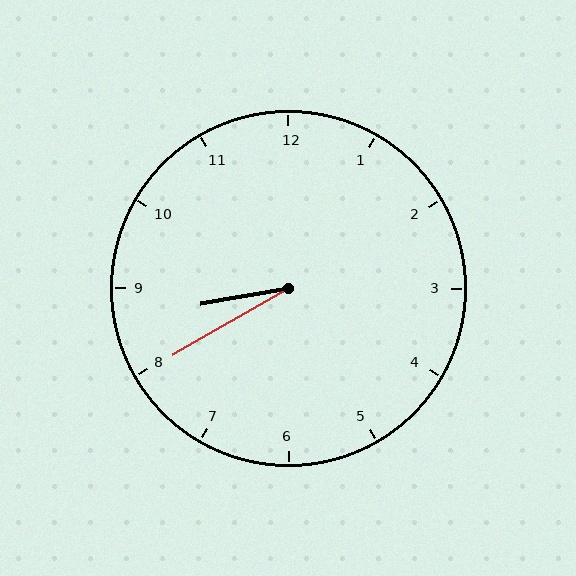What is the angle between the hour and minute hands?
Approximately 20 degrees.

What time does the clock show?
8:40.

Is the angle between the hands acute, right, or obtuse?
It is acute.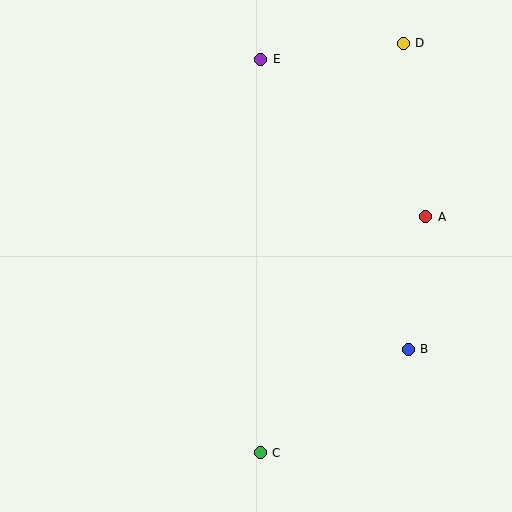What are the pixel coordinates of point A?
Point A is at (426, 217).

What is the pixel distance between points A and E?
The distance between A and E is 228 pixels.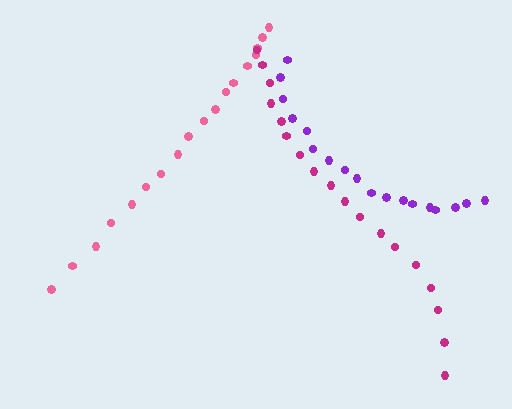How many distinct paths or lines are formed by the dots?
There are 3 distinct paths.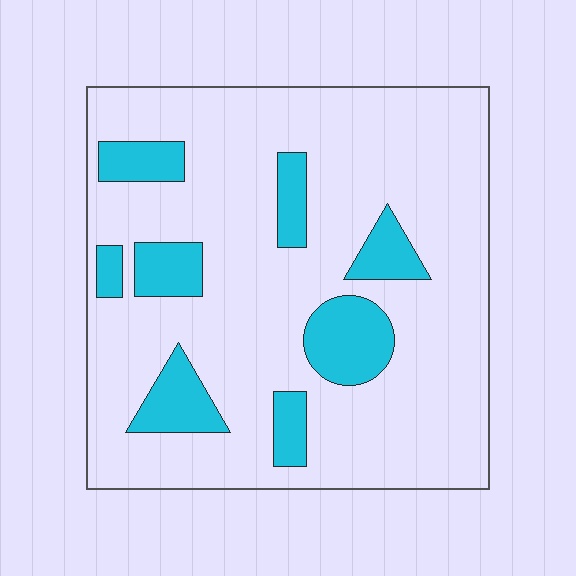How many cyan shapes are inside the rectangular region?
8.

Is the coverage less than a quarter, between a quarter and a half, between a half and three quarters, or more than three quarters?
Less than a quarter.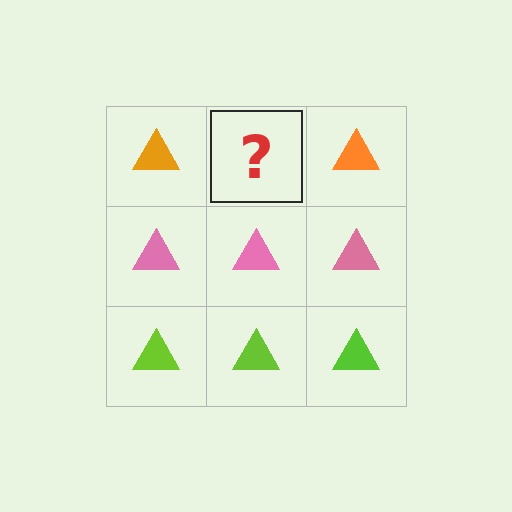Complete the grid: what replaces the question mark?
The question mark should be replaced with an orange triangle.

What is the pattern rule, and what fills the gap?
The rule is that each row has a consistent color. The gap should be filled with an orange triangle.